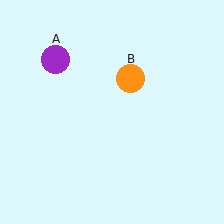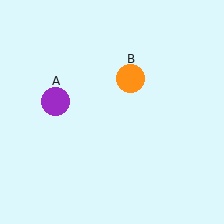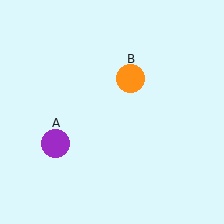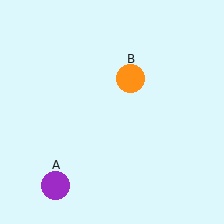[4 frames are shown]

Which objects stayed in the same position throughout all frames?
Orange circle (object B) remained stationary.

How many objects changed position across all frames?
1 object changed position: purple circle (object A).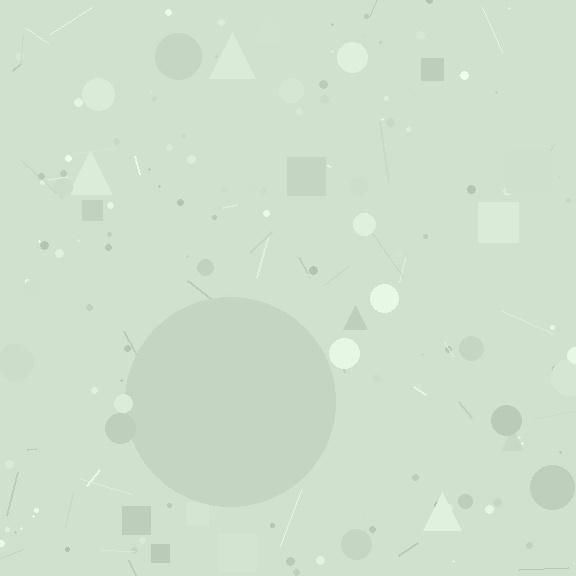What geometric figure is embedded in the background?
A circle is embedded in the background.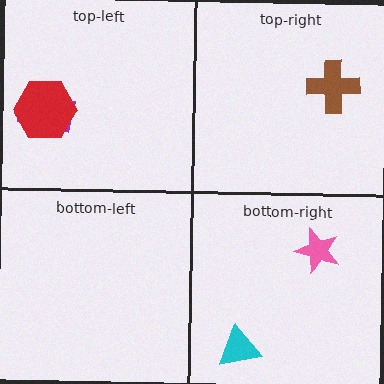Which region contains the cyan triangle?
The bottom-right region.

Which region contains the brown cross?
The top-right region.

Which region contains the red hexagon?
The top-left region.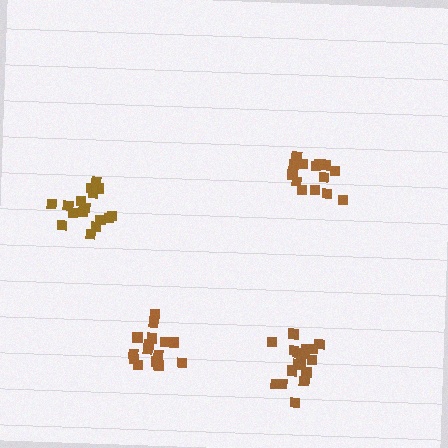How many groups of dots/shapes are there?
There are 4 groups.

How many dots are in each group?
Group 1: 15 dots, Group 2: 17 dots, Group 3: 17 dots, Group 4: 17 dots (66 total).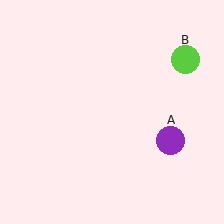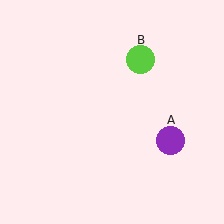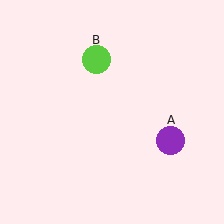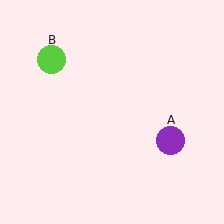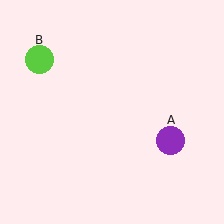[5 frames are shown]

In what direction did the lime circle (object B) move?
The lime circle (object B) moved left.